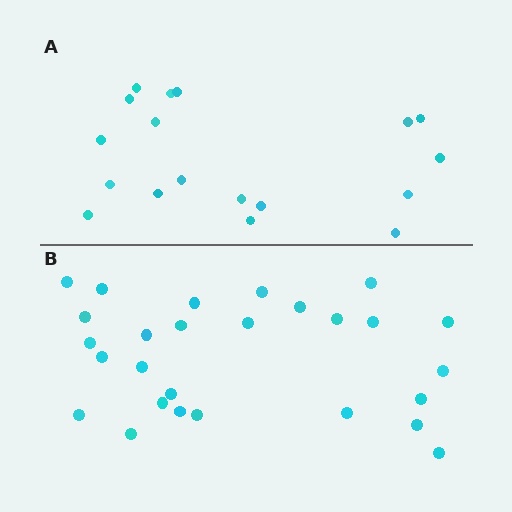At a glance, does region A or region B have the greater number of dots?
Region B (the bottom region) has more dots.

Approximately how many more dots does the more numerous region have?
Region B has roughly 8 or so more dots than region A.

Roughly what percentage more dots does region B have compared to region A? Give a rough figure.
About 50% more.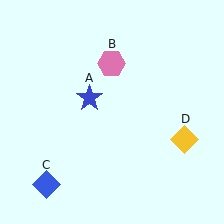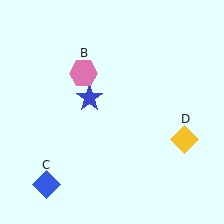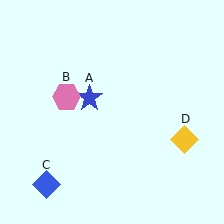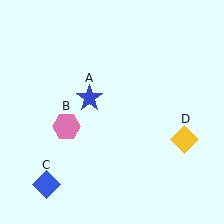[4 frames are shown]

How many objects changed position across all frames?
1 object changed position: pink hexagon (object B).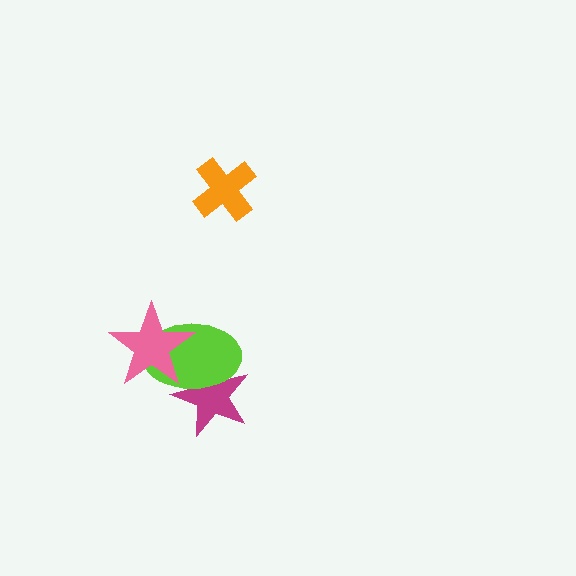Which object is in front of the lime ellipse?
The pink star is in front of the lime ellipse.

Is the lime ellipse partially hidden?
Yes, it is partially covered by another shape.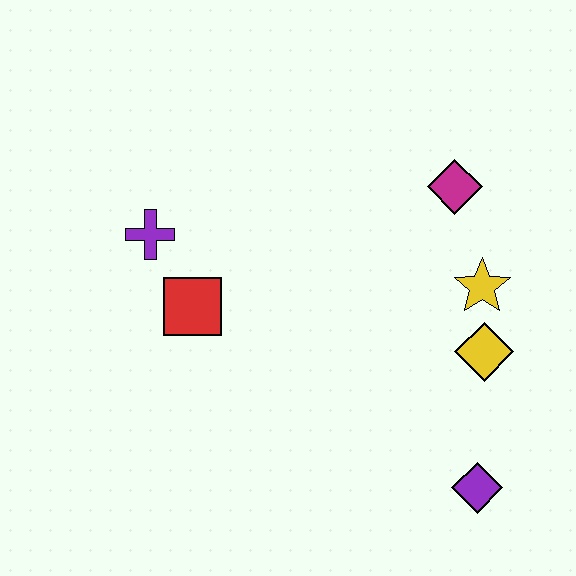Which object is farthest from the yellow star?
The purple cross is farthest from the yellow star.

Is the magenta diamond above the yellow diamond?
Yes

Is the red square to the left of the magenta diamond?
Yes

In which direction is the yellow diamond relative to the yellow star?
The yellow diamond is below the yellow star.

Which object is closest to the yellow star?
The yellow diamond is closest to the yellow star.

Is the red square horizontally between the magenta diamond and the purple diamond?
No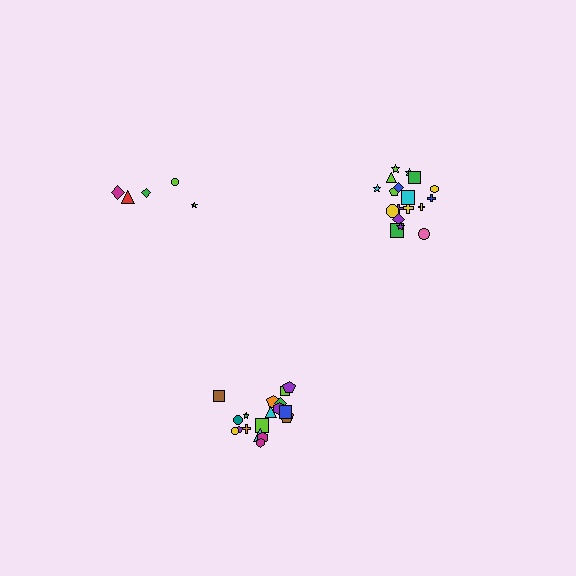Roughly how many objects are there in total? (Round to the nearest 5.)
Roughly 40 objects in total.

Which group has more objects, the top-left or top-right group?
The top-right group.